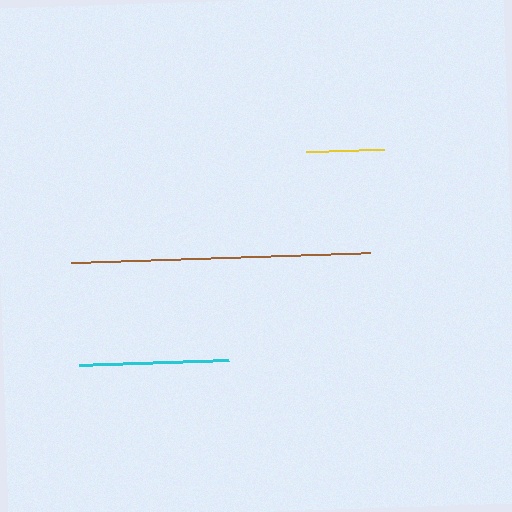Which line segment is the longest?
The brown line is the longest at approximately 299 pixels.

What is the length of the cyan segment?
The cyan segment is approximately 150 pixels long.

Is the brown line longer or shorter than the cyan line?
The brown line is longer than the cyan line.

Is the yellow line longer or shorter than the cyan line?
The cyan line is longer than the yellow line.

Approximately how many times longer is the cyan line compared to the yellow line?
The cyan line is approximately 1.9 times the length of the yellow line.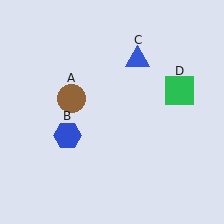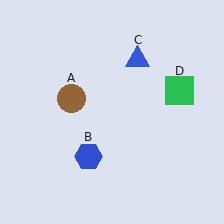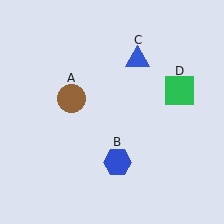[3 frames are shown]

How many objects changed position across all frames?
1 object changed position: blue hexagon (object B).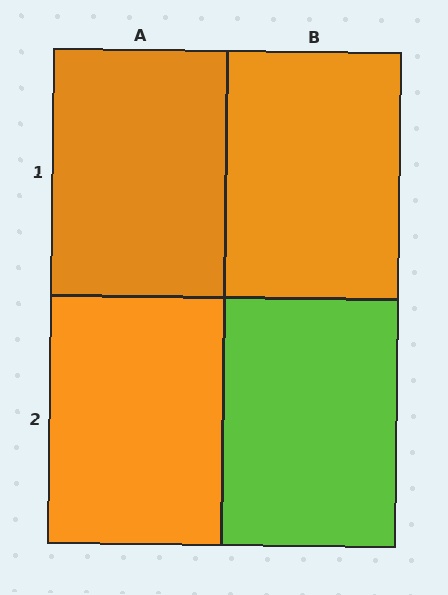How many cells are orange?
3 cells are orange.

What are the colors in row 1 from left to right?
Orange, orange.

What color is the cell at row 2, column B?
Lime.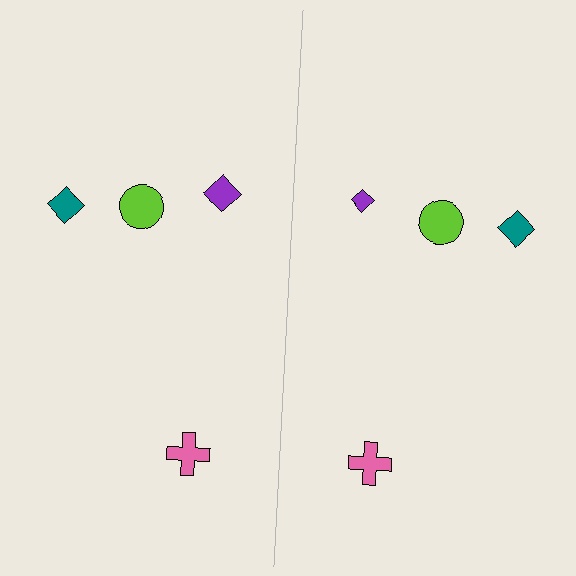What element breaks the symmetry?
The purple diamond on the right side has a different size than its mirror counterpart.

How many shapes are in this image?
There are 8 shapes in this image.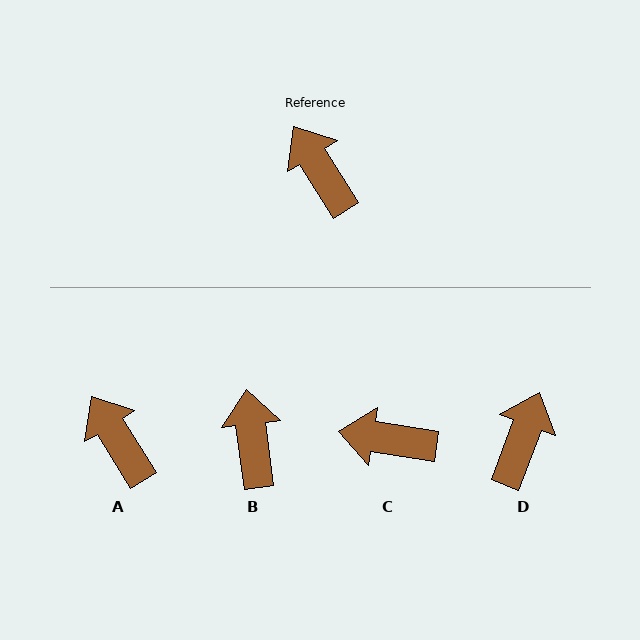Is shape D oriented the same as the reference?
No, it is off by about 52 degrees.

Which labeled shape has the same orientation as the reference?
A.